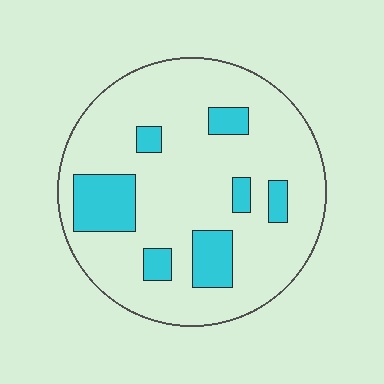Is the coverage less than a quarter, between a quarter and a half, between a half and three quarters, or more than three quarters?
Less than a quarter.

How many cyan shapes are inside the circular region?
7.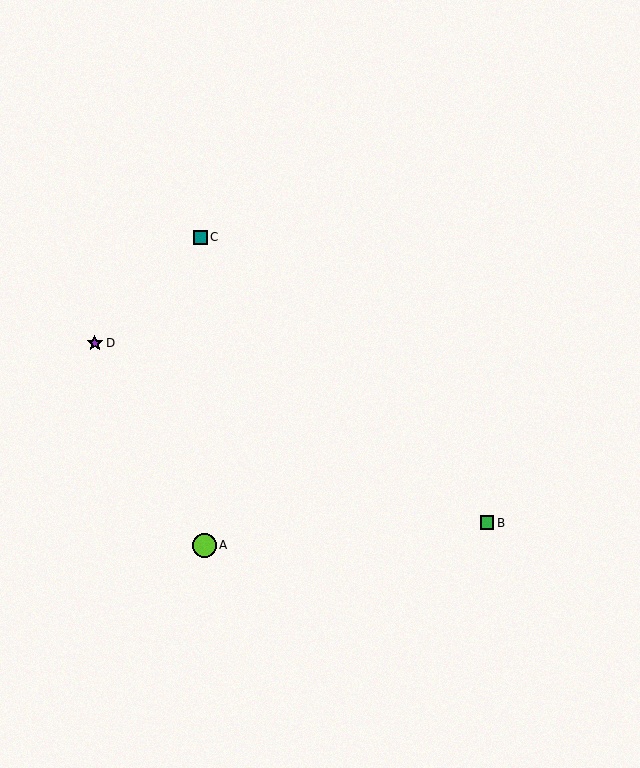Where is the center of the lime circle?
The center of the lime circle is at (204, 545).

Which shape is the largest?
The lime circle (labeled A) is the largest.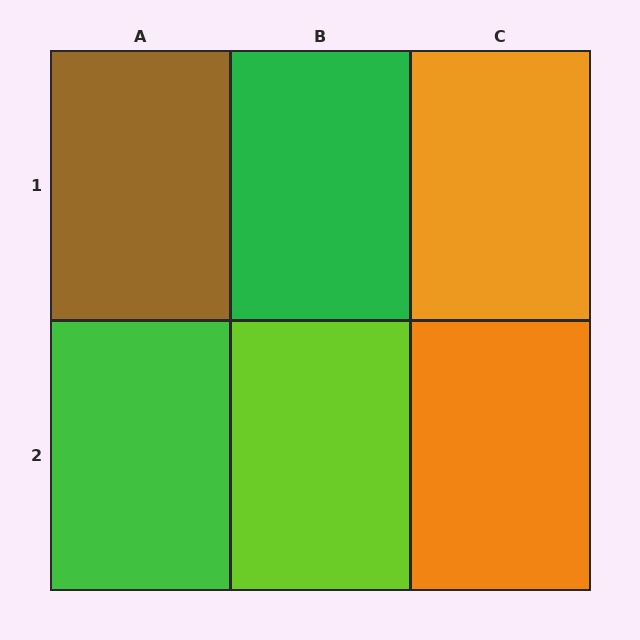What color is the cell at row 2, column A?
Green.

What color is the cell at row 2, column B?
Lime.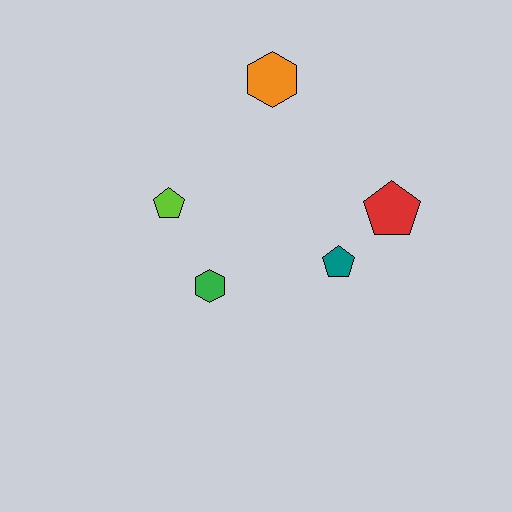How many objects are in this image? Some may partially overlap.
There are 5 objects.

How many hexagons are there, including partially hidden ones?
There are 2 hexagons.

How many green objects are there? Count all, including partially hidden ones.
There is 1 green object.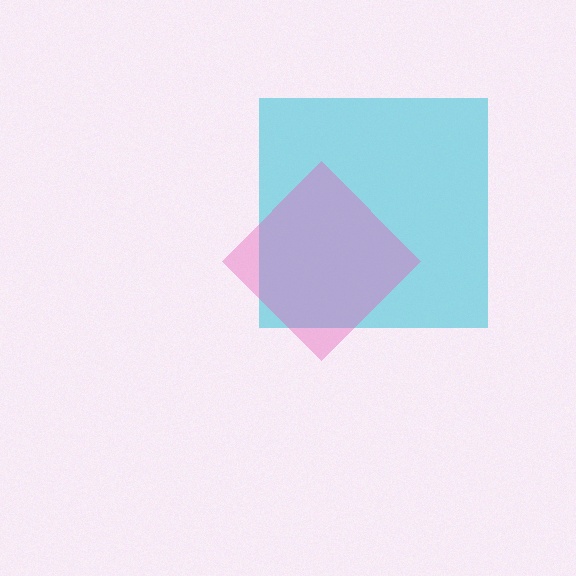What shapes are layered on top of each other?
The layered shapes are: a cyan square, a pink diamond.